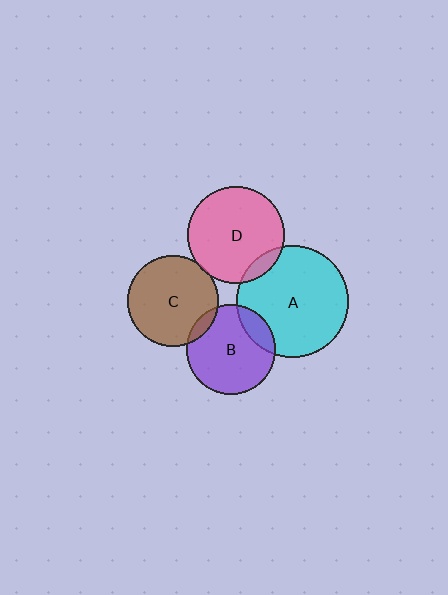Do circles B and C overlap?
Yes.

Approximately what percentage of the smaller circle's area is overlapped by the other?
Approximately 10%.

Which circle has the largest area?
Circle A (cyan).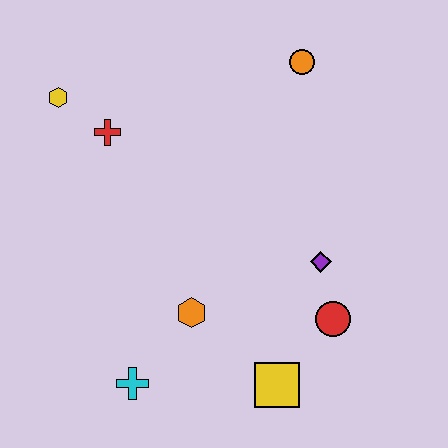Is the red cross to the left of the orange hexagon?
Yes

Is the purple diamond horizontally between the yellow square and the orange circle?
No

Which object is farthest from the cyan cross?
The orange circle is farthest from the cyan cross.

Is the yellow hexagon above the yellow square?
Yes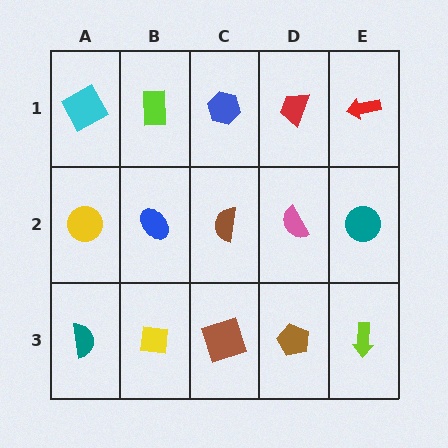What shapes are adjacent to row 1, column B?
A blue ellipse (row 2, column B), a cyan square (row 1, column A), a blue hexagon (row 1, column C).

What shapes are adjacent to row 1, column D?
A pink semicircle (row 2, column D), a blue hexagon (row 1, column C), a red arrow (row 1, column E).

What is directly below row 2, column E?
A lime arrow.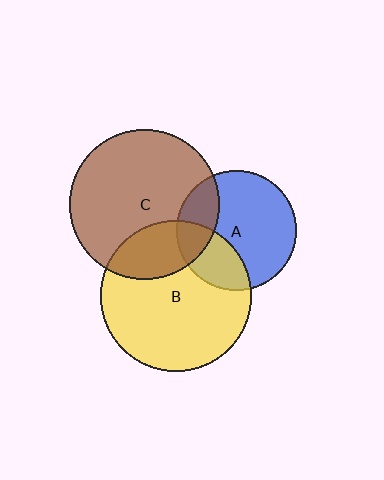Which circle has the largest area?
Circle B (yellow).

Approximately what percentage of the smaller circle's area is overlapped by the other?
Approximately 30%.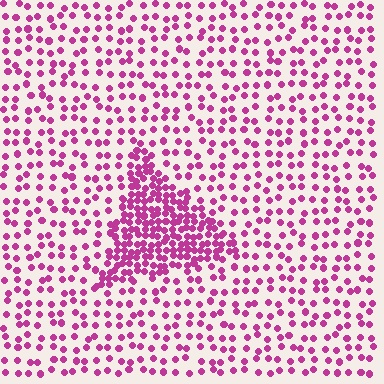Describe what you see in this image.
The image contains small magenta elements arranged at two different densities. A triangle-shaped region is visible where the elements are more densely packed than the surrounding area.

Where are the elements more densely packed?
The elements are more densely packed inside the triangle boundary.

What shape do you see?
I see a triangle.